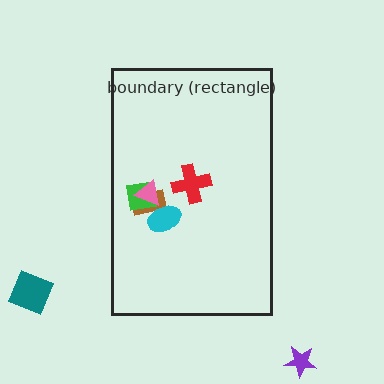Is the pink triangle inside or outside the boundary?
Inside.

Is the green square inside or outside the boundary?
Inside.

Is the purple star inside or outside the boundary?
Outside.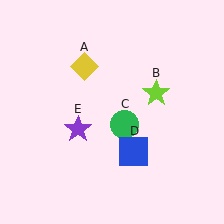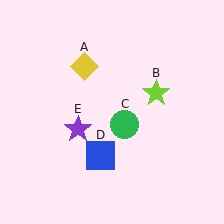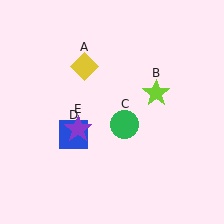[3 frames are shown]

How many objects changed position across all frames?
1 object changed position: blue square (object D).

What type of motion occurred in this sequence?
The blue square (object D) rotated clockwise around the center of the scene.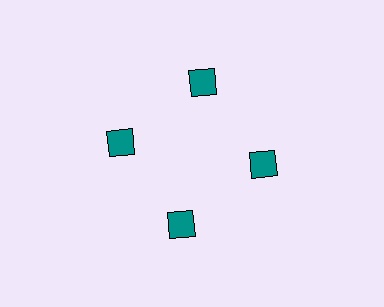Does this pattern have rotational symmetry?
Yes, this pattern has 4-fold rotational symmetry. It looks the same after rotating 90 degrees around the center.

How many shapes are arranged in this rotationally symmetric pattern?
There are 4 shapes, arranged in 4 groups of 1.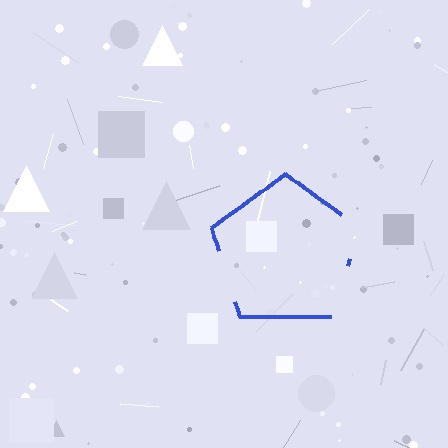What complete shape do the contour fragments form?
The contour fragments form a pentagon.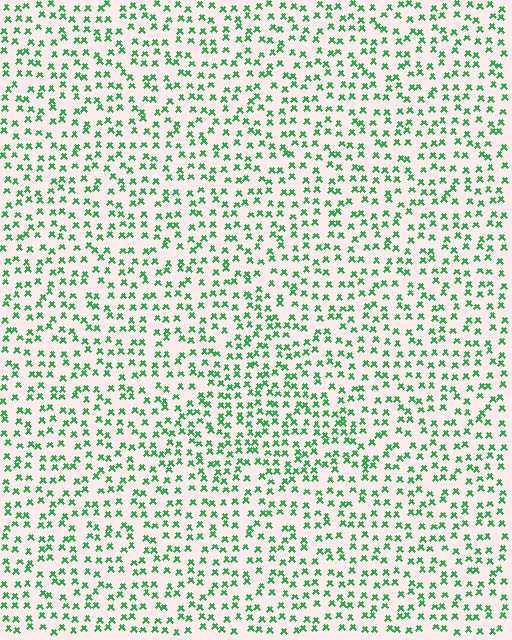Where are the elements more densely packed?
The elements are more densely packed inside the triangle boundary.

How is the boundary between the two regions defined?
The boundary is defined by a change in element density (approximately 1.4x ratio). All elements are the same color, size, and shape.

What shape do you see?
I see a triangle.